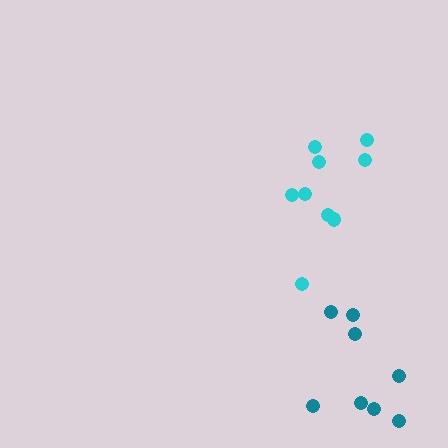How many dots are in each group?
Group 1: 9 dots, Group 2: 8 dots (17 total).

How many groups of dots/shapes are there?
There are 2 groups.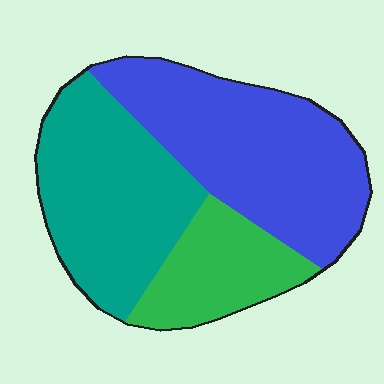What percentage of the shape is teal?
Teal covers 37% of the shape.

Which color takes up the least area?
Green, at roughly 20%.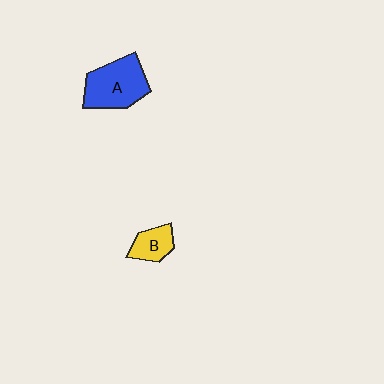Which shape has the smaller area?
Shape B (yellow).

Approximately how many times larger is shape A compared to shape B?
Approximately 2.1 times.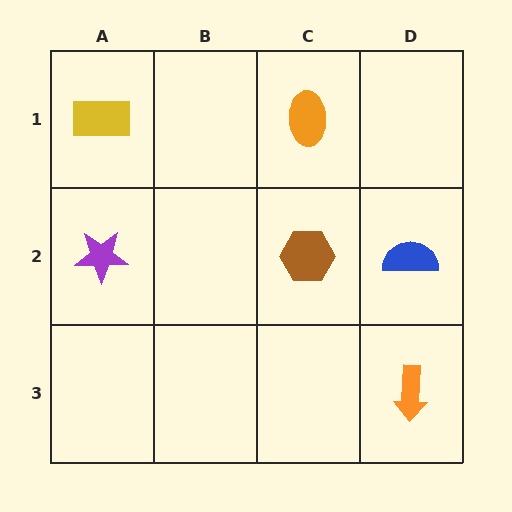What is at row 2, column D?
A blue semicircle.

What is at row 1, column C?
An orange ellipse.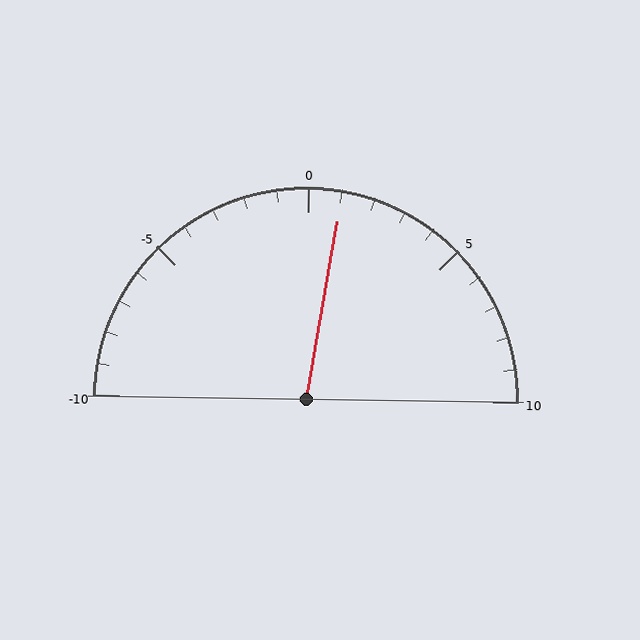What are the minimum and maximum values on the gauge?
The gauge ranges from -10 to 10.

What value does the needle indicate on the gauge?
The needle indicates approximately 1.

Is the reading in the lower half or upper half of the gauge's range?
The reading is in the upper half of the range (-10 to 10).